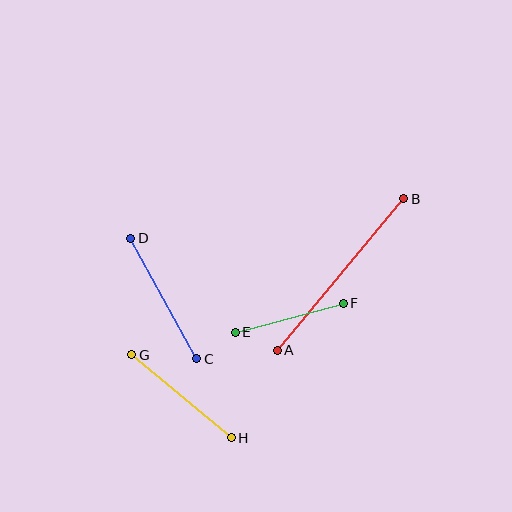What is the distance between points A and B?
The distance is approximately 197 pixels.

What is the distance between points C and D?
The distance is approximately 138 pixels.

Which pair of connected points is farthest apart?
Points A and B are farthest apart.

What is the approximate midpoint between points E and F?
The midpoint is at approximately (289, 318) pixels.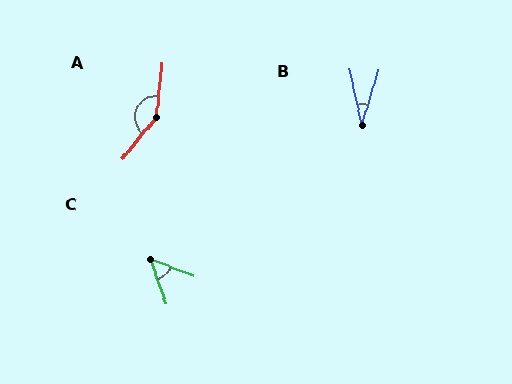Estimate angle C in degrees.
Approximately 49 degrees.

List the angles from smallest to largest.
B (28°), C (49°), A (146°).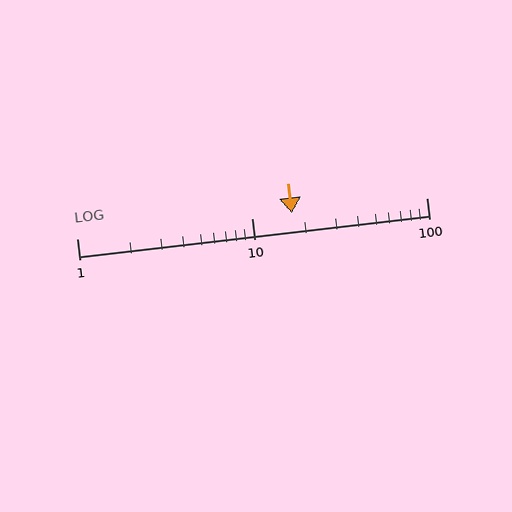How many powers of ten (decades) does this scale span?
The scale spans 2 decades, from 1 to 100.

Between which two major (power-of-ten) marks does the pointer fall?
The pointer is between 10 and 100.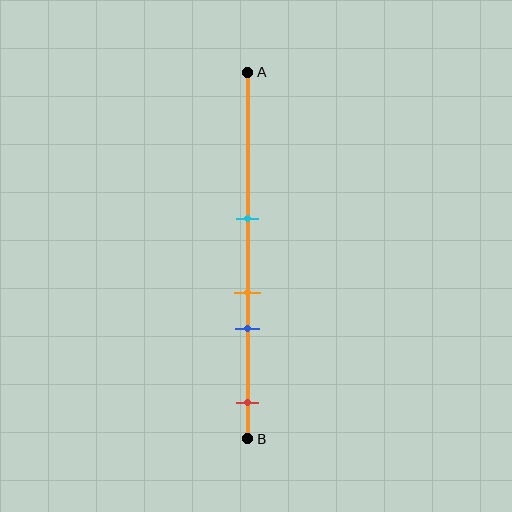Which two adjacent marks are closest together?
The orange and blue marks are the closest adjacent pair.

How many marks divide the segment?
There are 4 marks dividing the segment.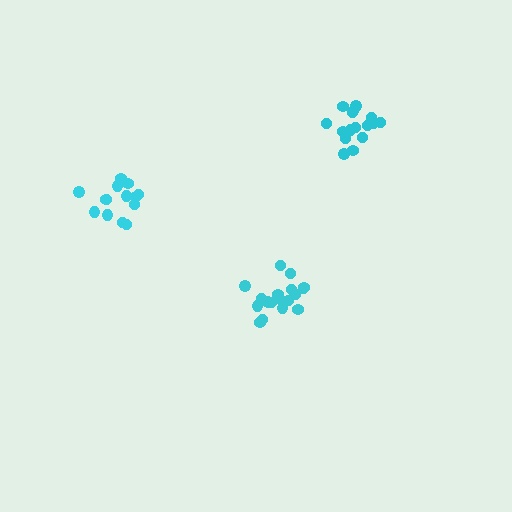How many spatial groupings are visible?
There are 3 spatial groupings.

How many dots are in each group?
Group 1: 18 dots, Group 2: 14 dots, Group 3: 16 dots (48 total).